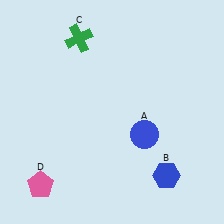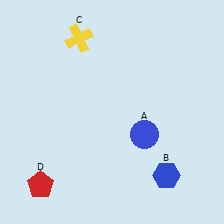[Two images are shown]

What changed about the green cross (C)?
In Image 1, C is green. In Image 2, it changed to yellow.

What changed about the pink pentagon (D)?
In Image 1, D is pink. In Image 2, it changed to red.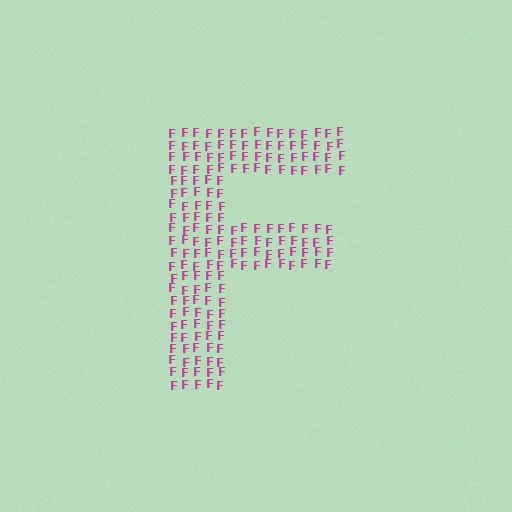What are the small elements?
The small elements are letter F's.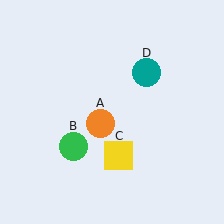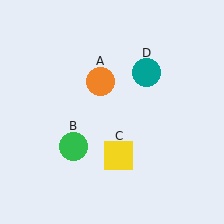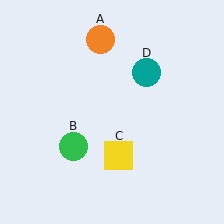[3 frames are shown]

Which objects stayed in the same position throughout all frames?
Green circle (object B) and yellow square (object C) and teal circle (object D) remained stationary.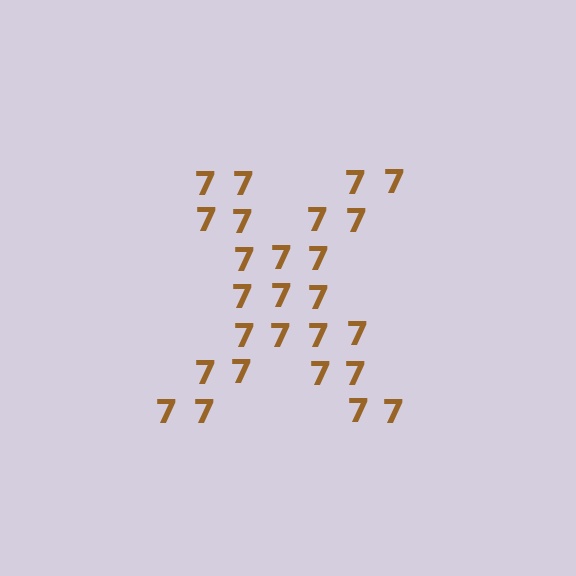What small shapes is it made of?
It is made of small digit 7's.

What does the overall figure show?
The overall figure shows the letter X.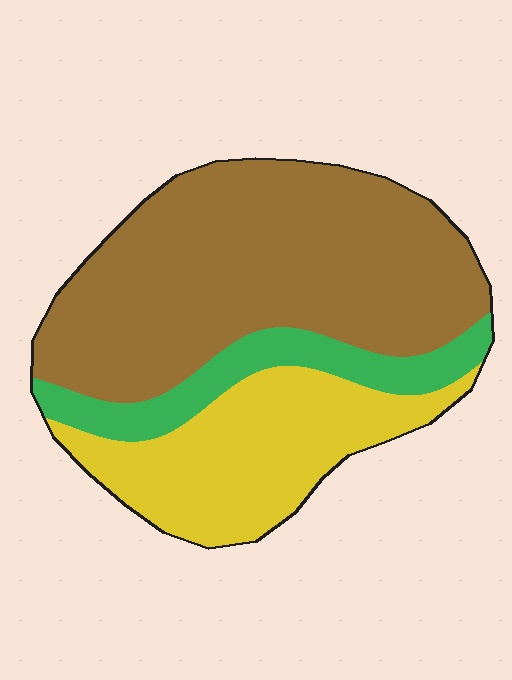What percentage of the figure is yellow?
Yellow takes up about one quarter (1/4) of the figure.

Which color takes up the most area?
Brown, at roughly 55%.